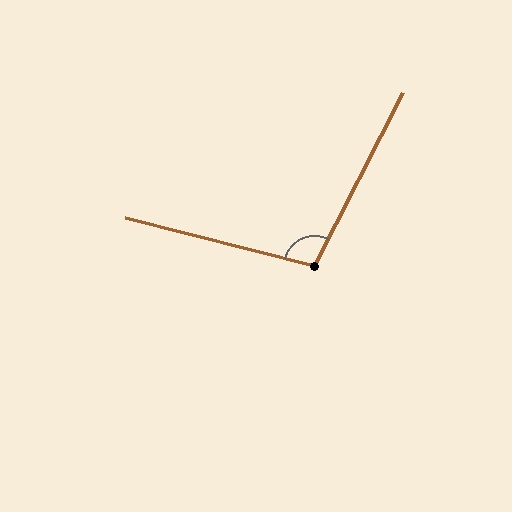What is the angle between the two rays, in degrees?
Approximately 103 degrees.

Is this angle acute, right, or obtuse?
It is obtuse.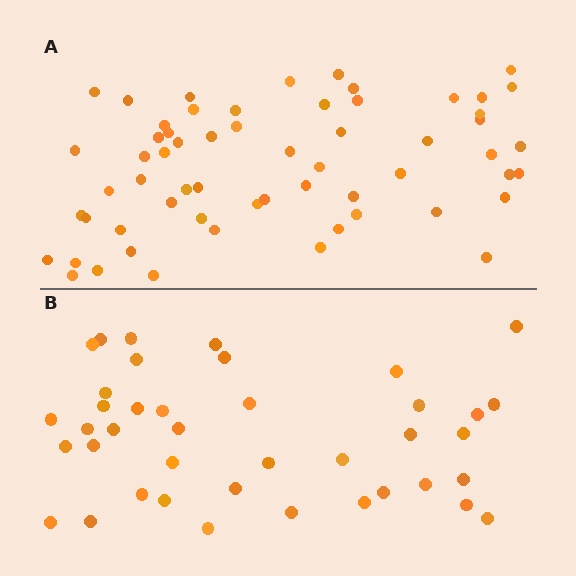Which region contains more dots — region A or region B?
Region A (the top region) has more dots.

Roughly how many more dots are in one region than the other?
Region A has approximately 20 more dots than region B.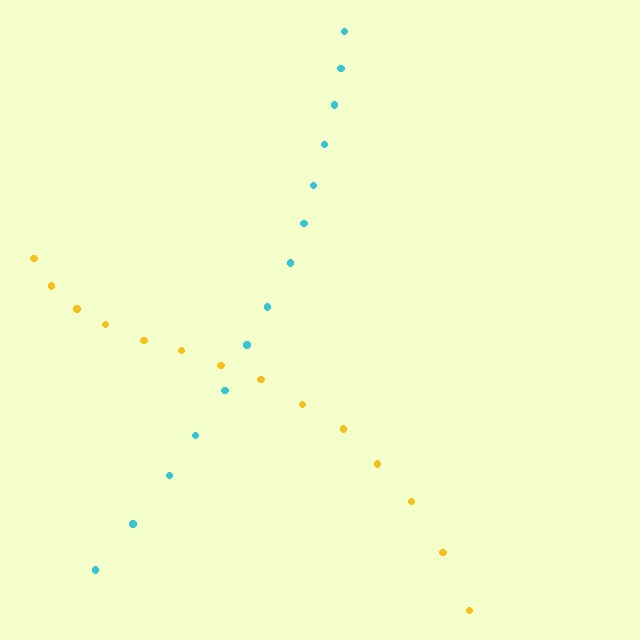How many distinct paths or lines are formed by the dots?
There are 2 distinct paths.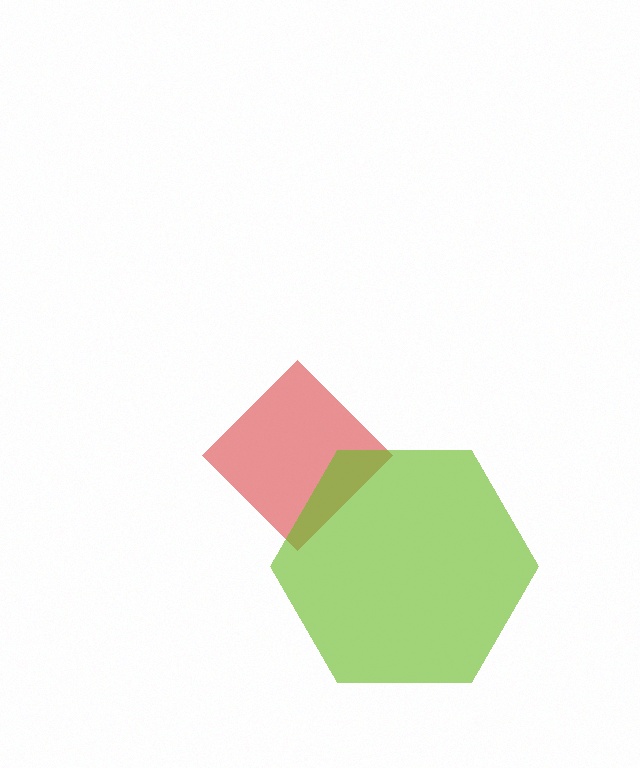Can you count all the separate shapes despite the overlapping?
Yes, there are 2 separate shapes.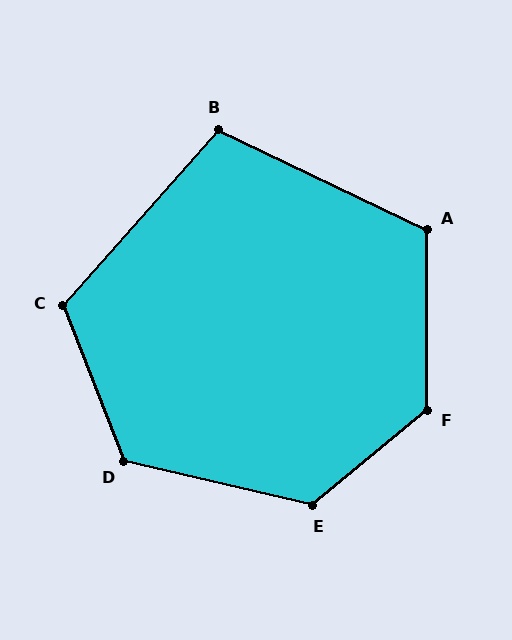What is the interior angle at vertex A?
Approximately 115 degrees (obtuse).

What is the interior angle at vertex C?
Approximately 117 degrees (obtuse).